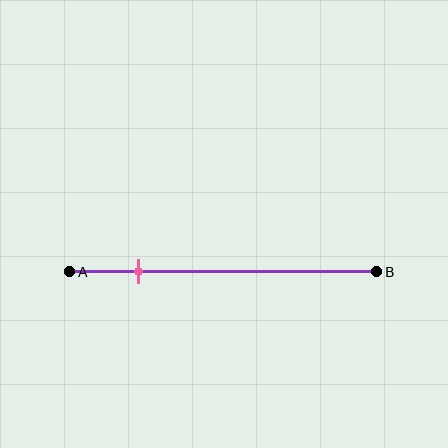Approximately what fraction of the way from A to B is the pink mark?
The pink mark is approximately 25% of the way from A to B.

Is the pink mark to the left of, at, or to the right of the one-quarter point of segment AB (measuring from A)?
The pink mark is approximately at the one-quarter point of segment AB.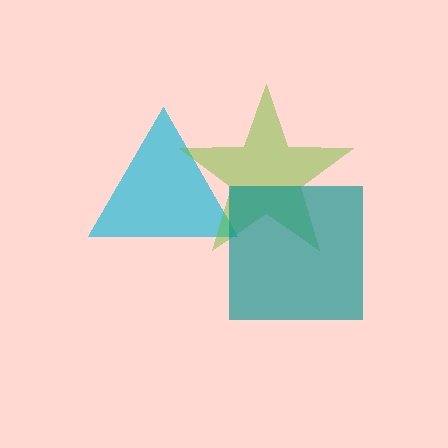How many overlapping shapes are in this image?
There are 3 overlapping shapes in the image.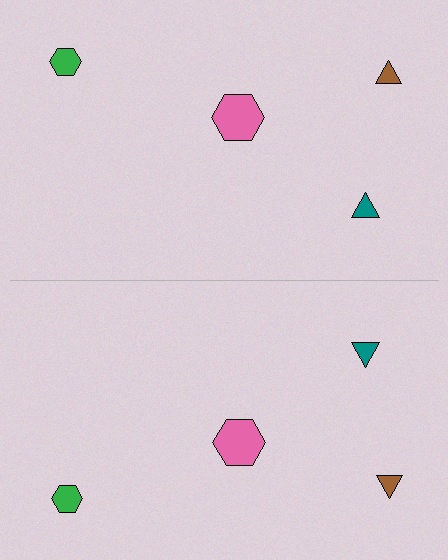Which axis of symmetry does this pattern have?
The pattern has a horizontal axis of symmetry running through the center of the image.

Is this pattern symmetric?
Yes, this pattern has bilateral (reflection) symmetry.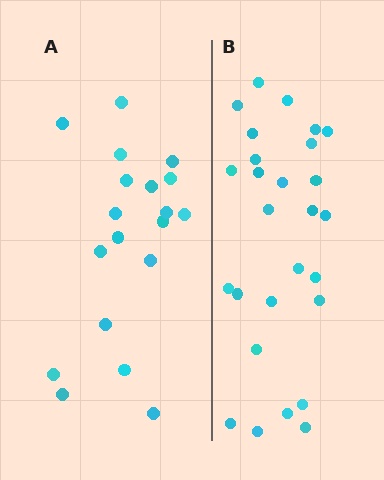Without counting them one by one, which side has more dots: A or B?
Region B (the right region) has more dots.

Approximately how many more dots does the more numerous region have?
Region B has roughly 8 or so more dots than region A.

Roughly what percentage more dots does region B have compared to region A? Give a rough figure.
About 40% more.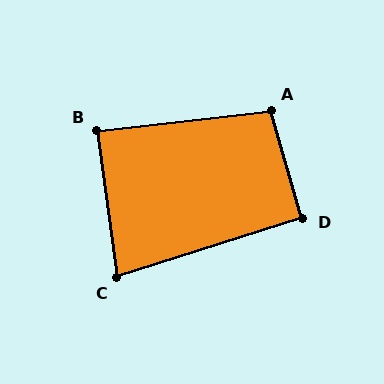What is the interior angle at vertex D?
Approximately 91 degrees (approximately right).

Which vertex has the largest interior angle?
A, at approximately 100 degrees.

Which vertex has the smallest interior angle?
C, at approximately 80 degrees.